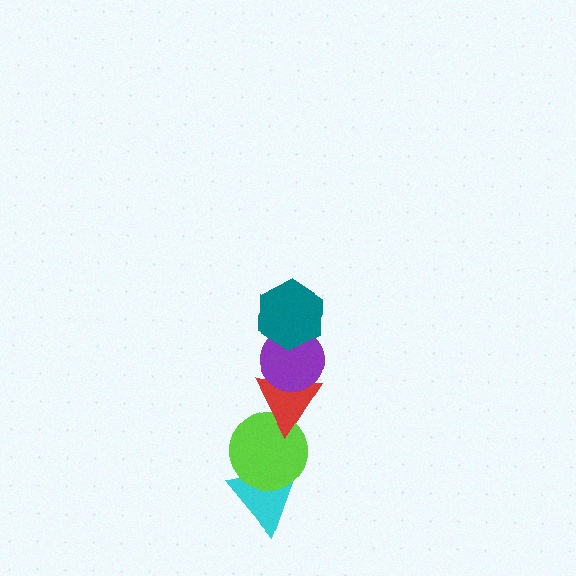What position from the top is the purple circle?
The purple circle is 2nd from the top.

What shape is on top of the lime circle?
The red triangle is on top of the lime circle.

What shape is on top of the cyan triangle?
The lime circle is on top of the cyan triangle.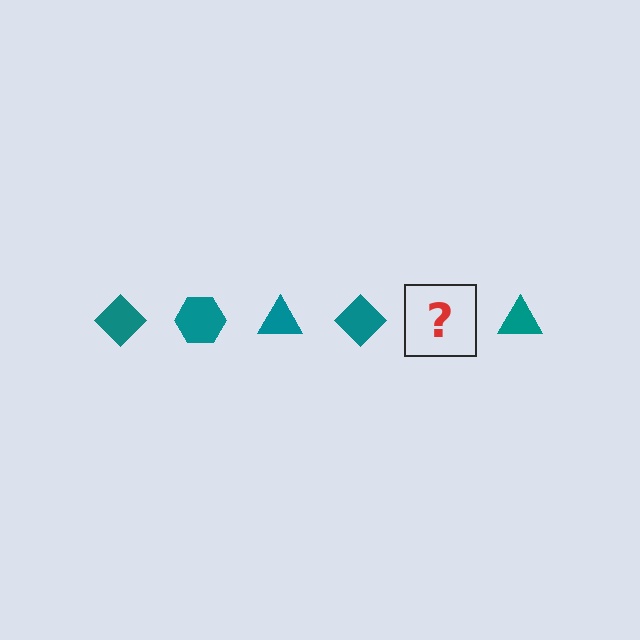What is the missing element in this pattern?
The missing element is a teal hexagon.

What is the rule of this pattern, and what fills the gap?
The rule is that the pattern cycles through diamond, hexagon, triangle shapes in teal. The gap should be filled with a teal hexagon.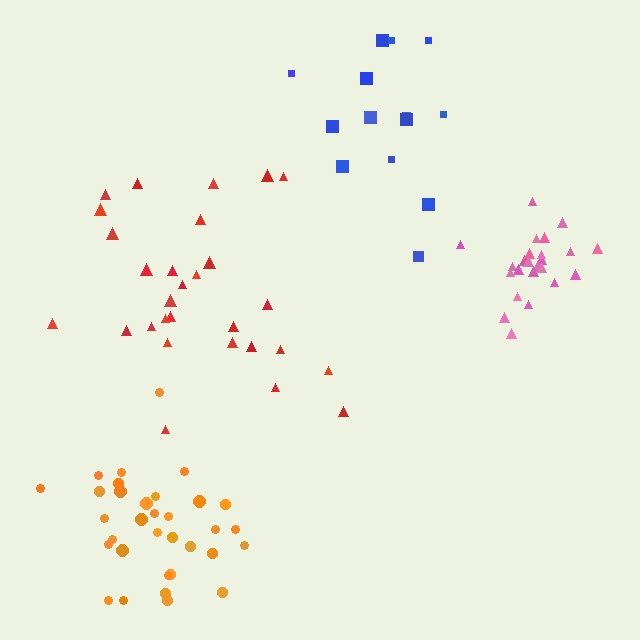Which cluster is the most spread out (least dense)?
Blue.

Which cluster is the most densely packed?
Pink.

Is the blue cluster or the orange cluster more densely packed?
Orange.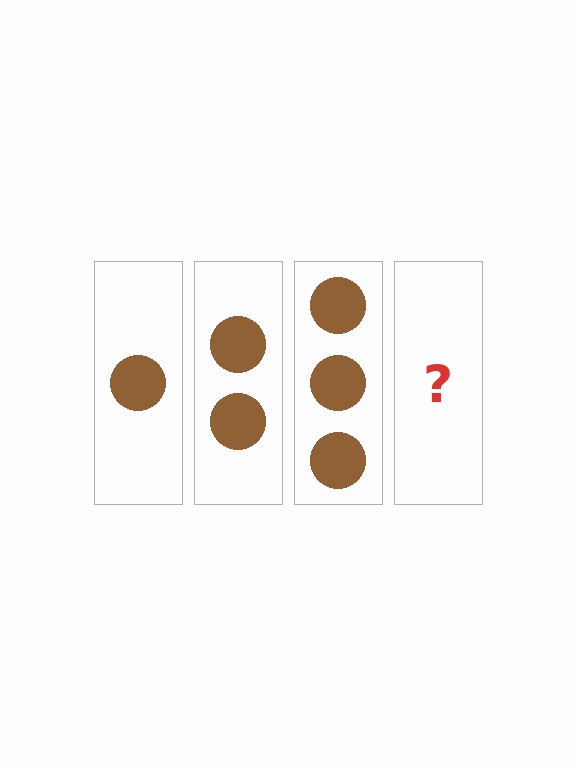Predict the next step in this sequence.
The next step is 4 circles.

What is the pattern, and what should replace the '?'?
The pattern is that each step adds one more circle. The '?' should be 4 circles.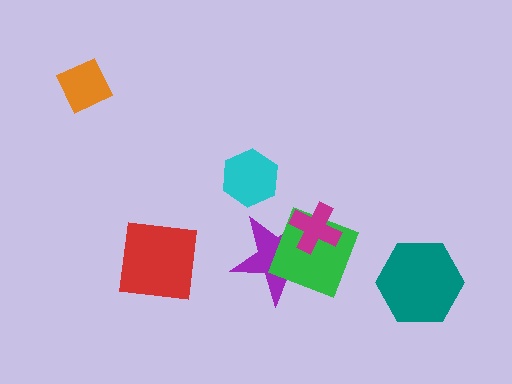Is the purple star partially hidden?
Yes, it is partially covered by another shape.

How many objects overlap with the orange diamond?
0 objects overlap with the orange diamond.